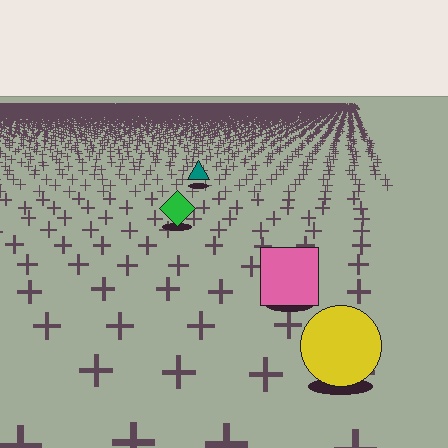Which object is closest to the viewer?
The yellow circle is closest. The texture marks near it are larger and more spread out.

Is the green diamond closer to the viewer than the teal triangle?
Yes. The green diamond is closer — you can tell from the texture gradient: the ground texture is coarser near it.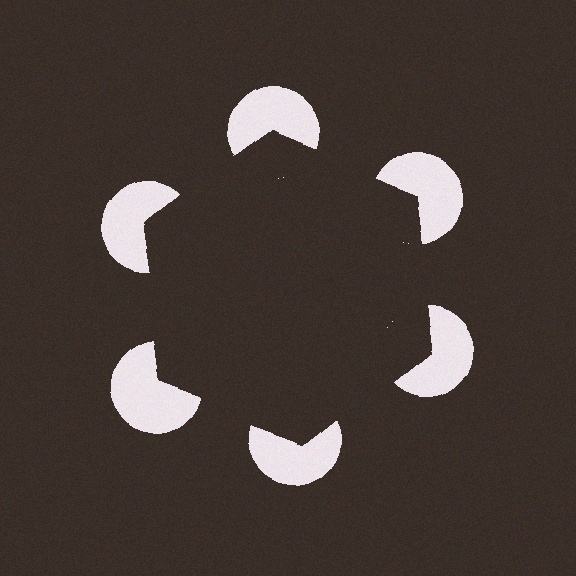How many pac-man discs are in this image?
There are 6 — one at each vertex of the illusory hexagon.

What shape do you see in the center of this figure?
An illusory hexagon — its edges are inferred from the aligned wedge cuts in the pac-man discs, not physically drawn.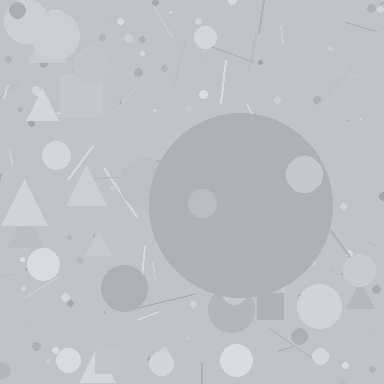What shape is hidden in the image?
A circle is hidden in the image.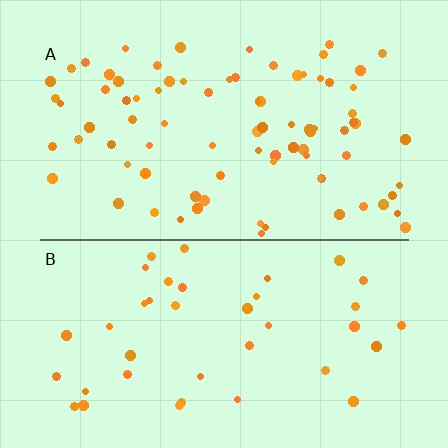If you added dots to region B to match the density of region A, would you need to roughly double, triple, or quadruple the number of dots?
Approximately double.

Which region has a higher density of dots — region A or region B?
A (the top).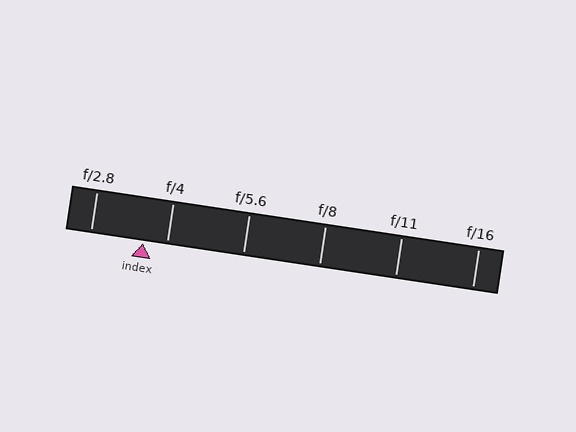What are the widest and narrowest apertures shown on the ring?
The widest aperture shown is f/2.8 and the narrowest is f/16.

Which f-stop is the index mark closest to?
The index mark is closest to f/4.